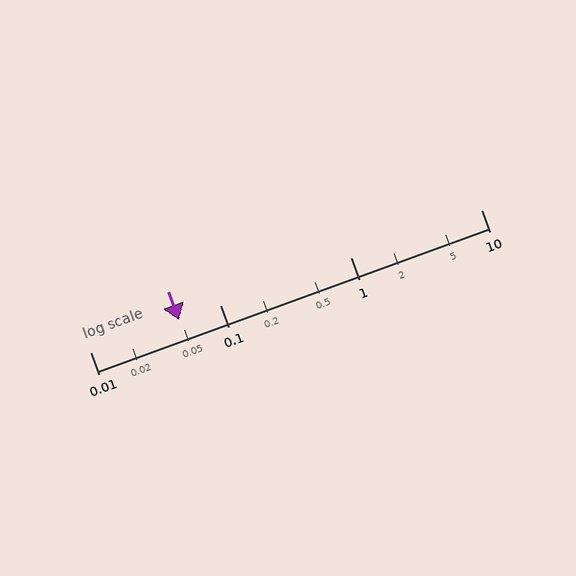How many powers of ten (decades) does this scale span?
The scale spans 3 decades, from 0.01 to 10.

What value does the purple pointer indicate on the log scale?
The pointer indicates approximately 0.048.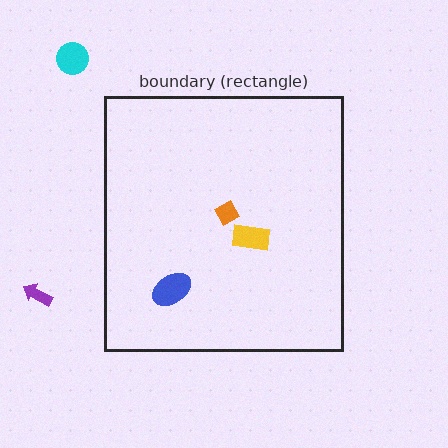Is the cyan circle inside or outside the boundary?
Outside.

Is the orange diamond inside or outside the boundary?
Inside.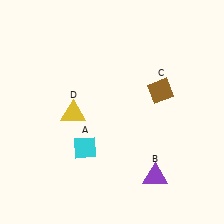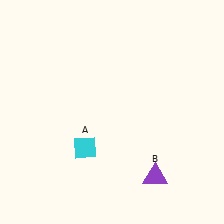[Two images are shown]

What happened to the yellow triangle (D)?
The yellow triangle (D) was removed in Image 2. It was in the bottom-left area of Image 1.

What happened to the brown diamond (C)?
The brown diamond (C) was removed in Image 2. It was in the top-right area of Image 1.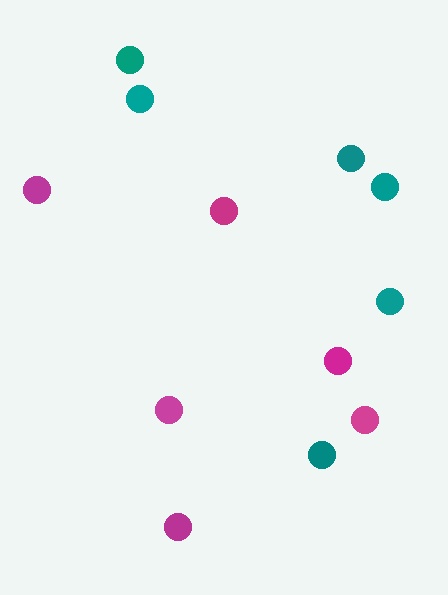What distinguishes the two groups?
There are 2 groups: one group of teal circles (6) and one group of magenta circles (6).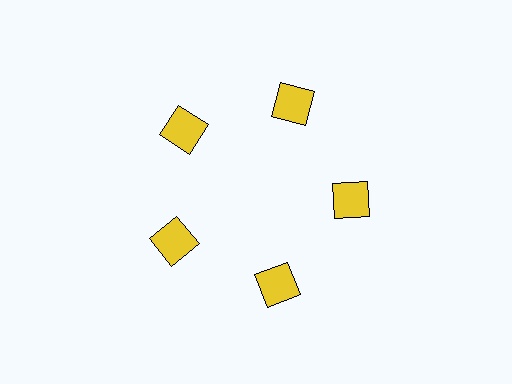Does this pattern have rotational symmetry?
Yes, this pattern has 5-fold rotational symmetry. It looks the same after rotating 72 degrees around the center.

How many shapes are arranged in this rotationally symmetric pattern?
There are 5 shapes, arranged in 5 groups of 1.